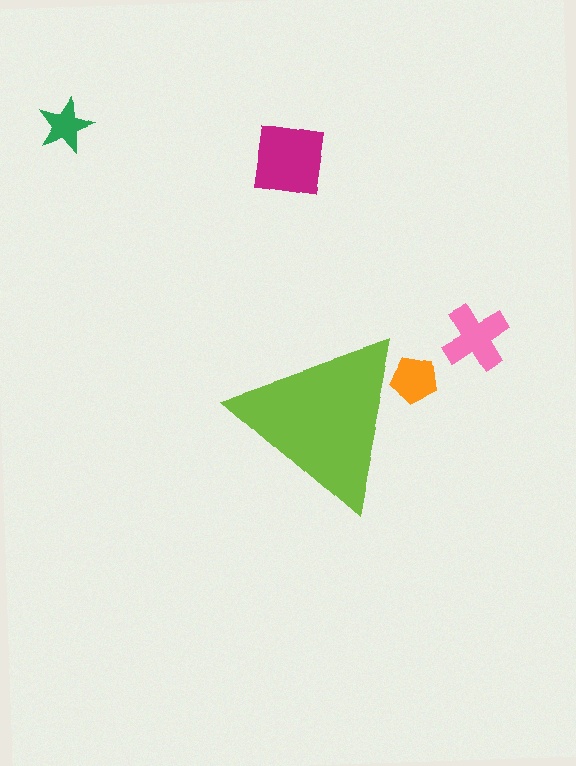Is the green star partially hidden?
No, the green star is fully visible.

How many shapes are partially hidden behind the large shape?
1 shape is partially hidden.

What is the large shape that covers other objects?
A lime triangle.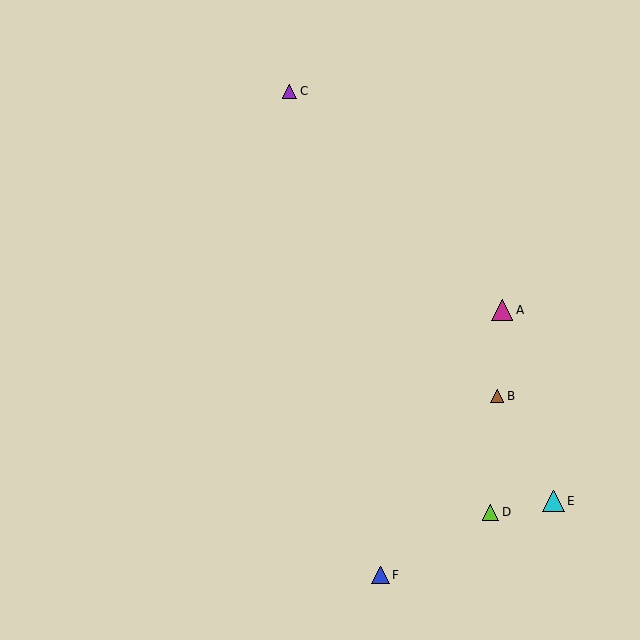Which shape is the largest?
The cyan triangle (labeled E) is the largest.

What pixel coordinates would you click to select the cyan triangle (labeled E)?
Click at (553, 501) to select the cyan triangle E.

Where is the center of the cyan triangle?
The center of the cyan triangle is at (553, 501).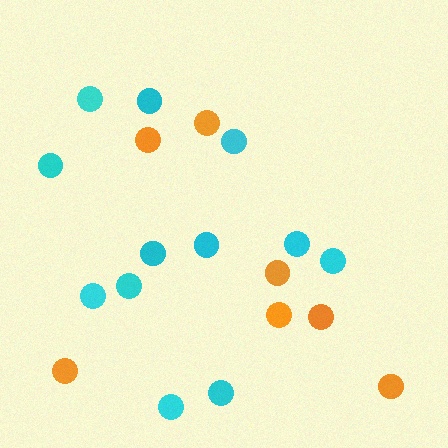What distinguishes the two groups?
There are 2 groups: one group of cyan circles (12) and one group of orange circles (7).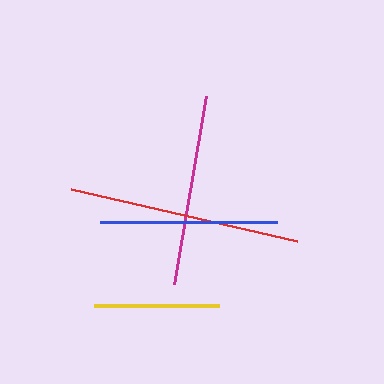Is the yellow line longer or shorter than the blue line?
The blue line is longer than the yellow line.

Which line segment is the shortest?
The yellow line is the shortest at approximately 125 pixels.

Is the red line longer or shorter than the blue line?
The red line is longer than the blue line.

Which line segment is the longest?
The red line is the longest at approximately 232 pixels.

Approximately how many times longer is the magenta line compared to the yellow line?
The magenta line is approximately 1.5 times the length of the yellow line.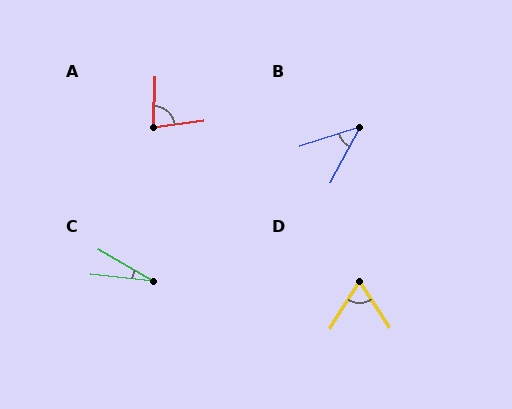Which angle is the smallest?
C, at approximately 24 degrees.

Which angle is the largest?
A, at approximately 80 degrees.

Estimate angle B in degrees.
Approximately 44 degrees.